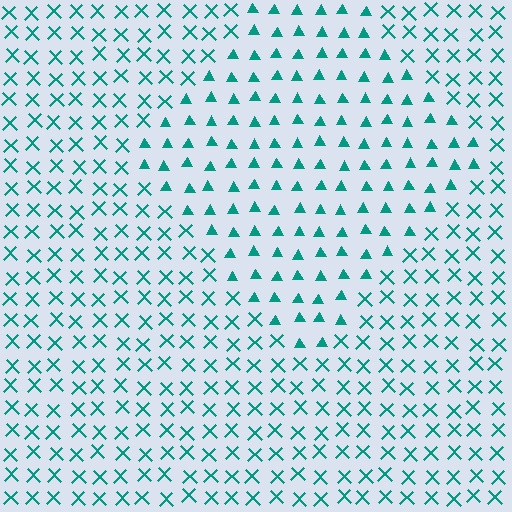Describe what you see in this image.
The image is filled with small teal elements arranged in a uniform grid. A diamond-shaped region contains triangles, while the surrounding area contains X marks. The boundary is defined purely by the change in element shape.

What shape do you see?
I see a diamond.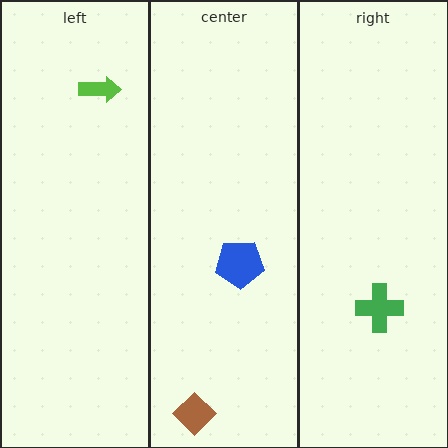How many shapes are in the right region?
1.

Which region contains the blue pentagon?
The center region.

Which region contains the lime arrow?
The left region.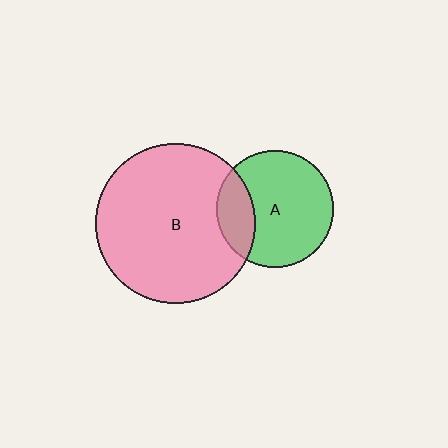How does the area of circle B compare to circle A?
Approximately 1.9 times.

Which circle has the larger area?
Circle B (pink).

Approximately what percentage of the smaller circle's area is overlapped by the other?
Approximately 25%.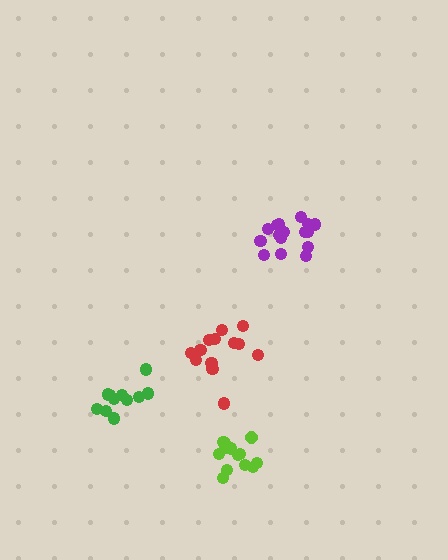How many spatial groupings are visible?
There are 4 spatial groupings.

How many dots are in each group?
Group 1: 13 dots, Group 2: 16 dots, Group 3: 13 dots, Group 4: 11 dots (53 total).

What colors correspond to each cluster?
The clusters are colored: lime, purple, red, green.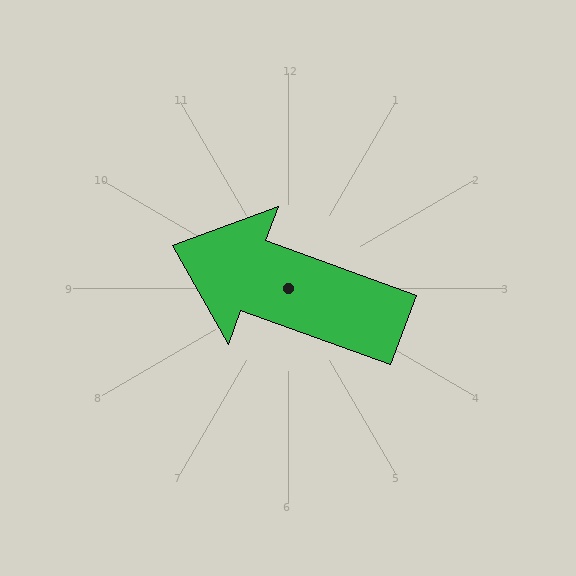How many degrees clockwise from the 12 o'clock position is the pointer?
Approximately 290 degrees.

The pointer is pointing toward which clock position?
Roughly 10 o'clock.